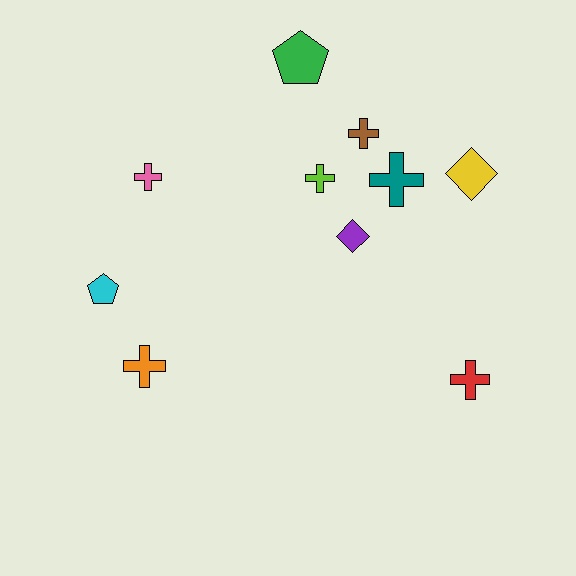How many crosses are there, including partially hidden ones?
There are 6 crosses.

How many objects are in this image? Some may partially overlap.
There are 10 objects.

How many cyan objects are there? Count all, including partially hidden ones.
There is 1 cyan object.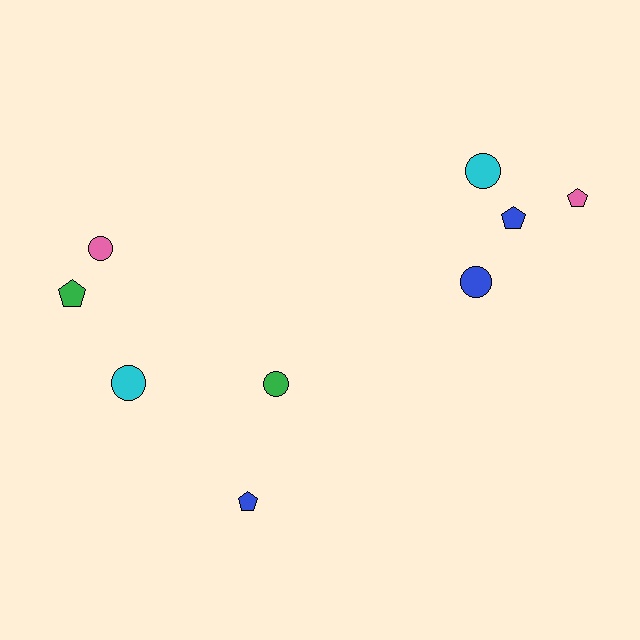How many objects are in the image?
There are 9 objects.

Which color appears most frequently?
Blue, with 3 objects.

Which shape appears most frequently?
Circle, with 5 objects.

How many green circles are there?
There is 1 green circle.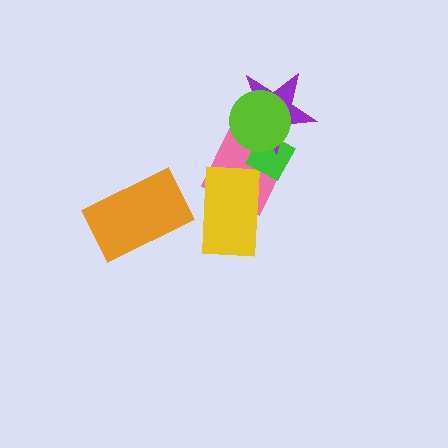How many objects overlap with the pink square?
4 objects overlap with the pink square.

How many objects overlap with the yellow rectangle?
1 object overlaps with the yellow rectangle.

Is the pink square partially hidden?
Yes, it is partially covered by another shape.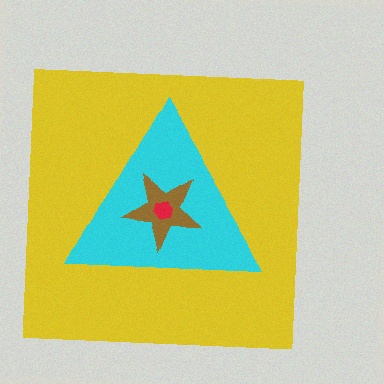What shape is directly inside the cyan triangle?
The brown star.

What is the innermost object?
The red hexagon.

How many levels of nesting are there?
4.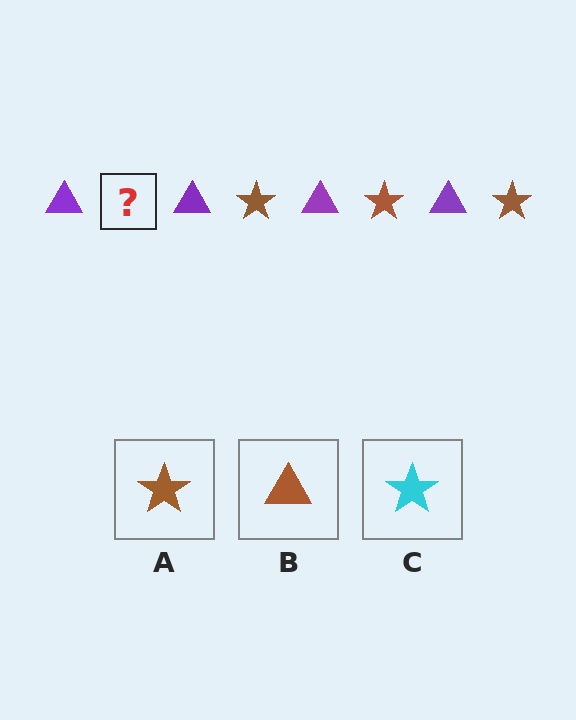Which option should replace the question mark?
Option A.